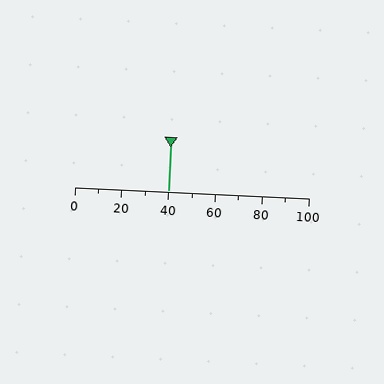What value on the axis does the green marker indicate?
The marker indicates approximately 40.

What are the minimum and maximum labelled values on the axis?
The axis runs from 0 to 100.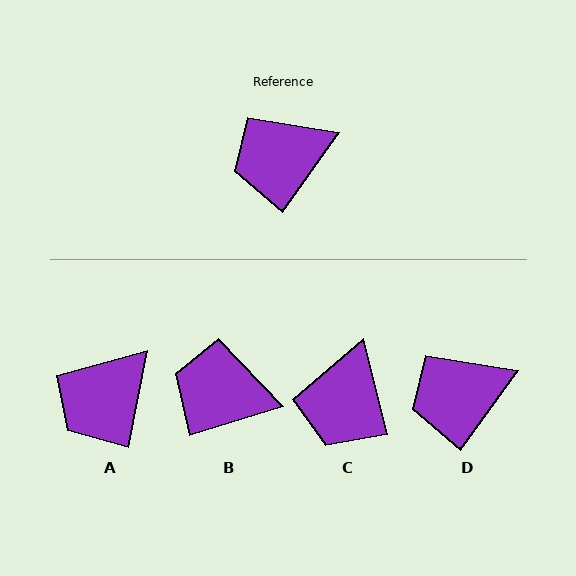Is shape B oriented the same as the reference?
No, it is off by about 37 degrees.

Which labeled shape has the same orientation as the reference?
D.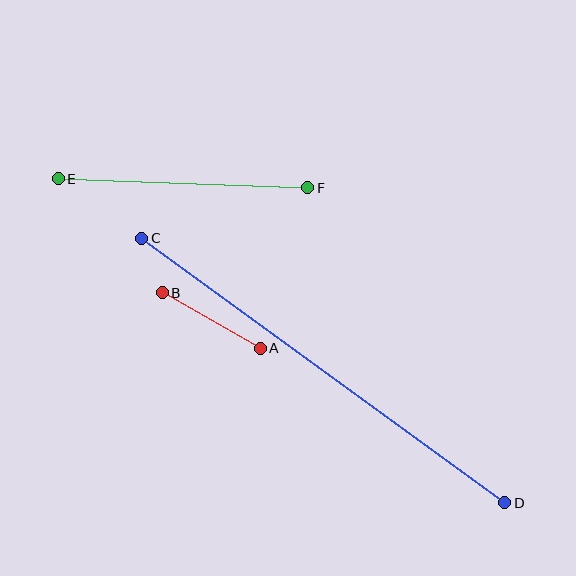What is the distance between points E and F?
The distance is approximately 250 pixels.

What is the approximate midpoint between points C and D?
The midpoint is at approximately (323, 370) pixels.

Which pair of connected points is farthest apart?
Points C and D are farthest apart.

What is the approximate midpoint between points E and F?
The midpoint is at approximately (183, 183) pixels.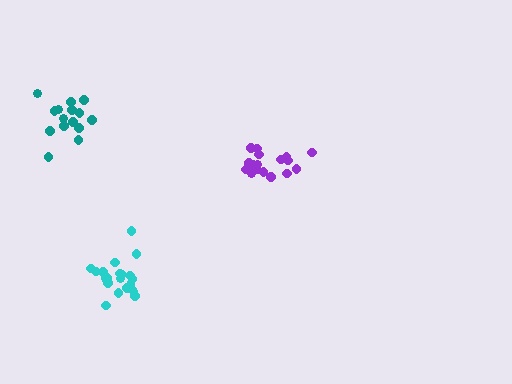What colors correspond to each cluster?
The clusters are colored: cyan, purple, teal.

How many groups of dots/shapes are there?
There are 3 groups.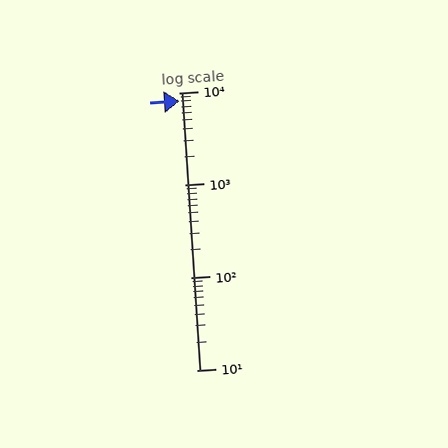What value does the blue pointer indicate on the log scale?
The pointer indicates approximately 8000.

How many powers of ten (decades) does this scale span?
The scale spans 3 decades, from 10 to 10000.